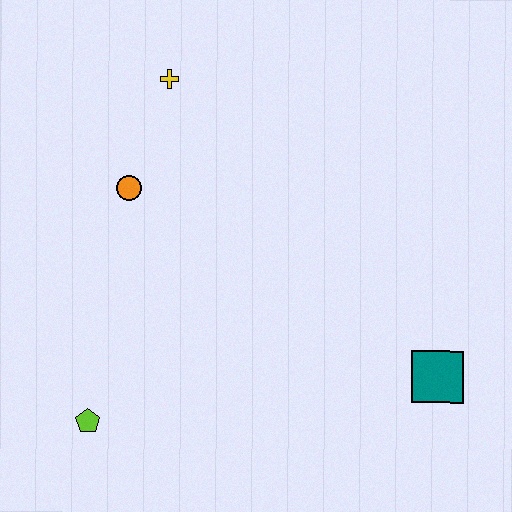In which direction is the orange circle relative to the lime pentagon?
The orange circle is above the lime pentagon.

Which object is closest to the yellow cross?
The orange circle is closest to the yellow cross.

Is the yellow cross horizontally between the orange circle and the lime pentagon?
No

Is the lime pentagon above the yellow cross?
No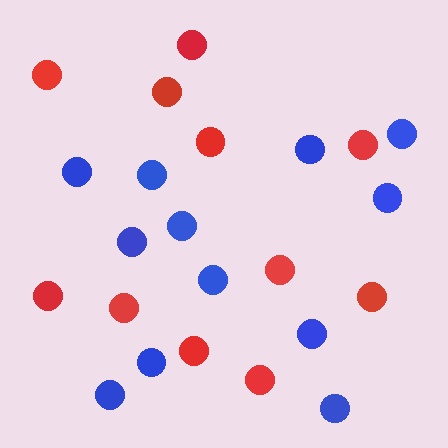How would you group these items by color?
There are 2 groups: one group of blue circles (12) and one group of red circles (11).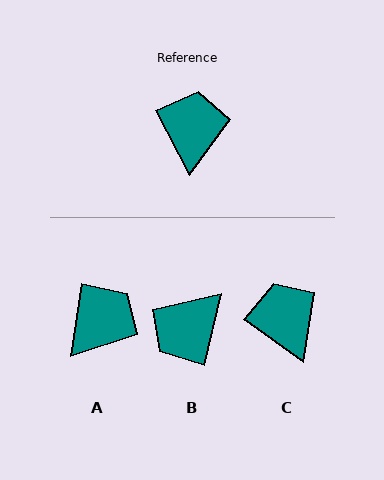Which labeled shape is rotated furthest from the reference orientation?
B, about 140 degrees away.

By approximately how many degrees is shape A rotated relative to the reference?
Approximately 36 degrees clockwise.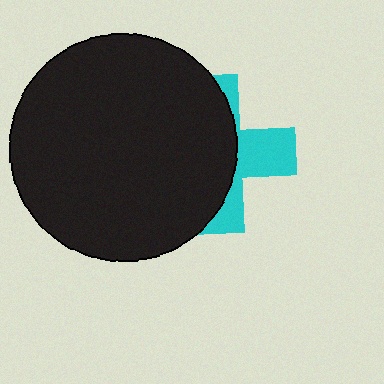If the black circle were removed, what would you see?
You would see the complete cyan cross.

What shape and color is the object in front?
The object in front is a black circle.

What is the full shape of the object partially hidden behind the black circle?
The partially hidden object is a cyan cross.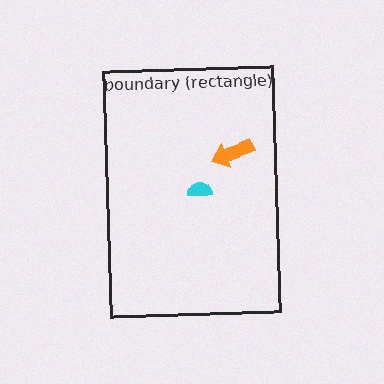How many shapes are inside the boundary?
2 inside, 0 outside.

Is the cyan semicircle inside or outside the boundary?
Inside.